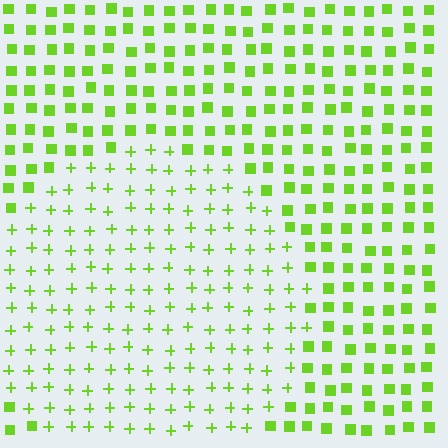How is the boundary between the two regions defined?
The boundary is defined by a change in element shape: plus signs inside vs. squares outside. All elements share the same color and spacing.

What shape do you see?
I see a circle.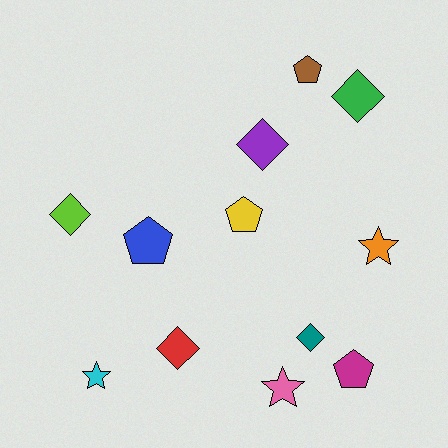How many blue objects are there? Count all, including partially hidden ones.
There is 1 blue object.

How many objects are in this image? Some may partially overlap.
There are 12 objects.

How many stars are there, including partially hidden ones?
There are 3 stars.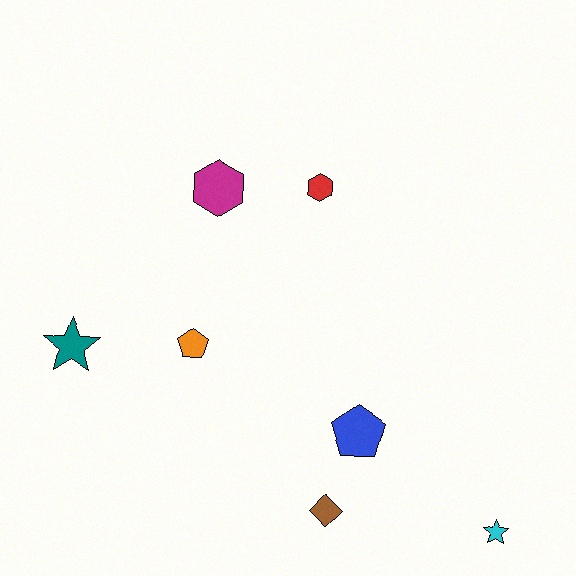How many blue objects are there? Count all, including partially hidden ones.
There is 1 blue object.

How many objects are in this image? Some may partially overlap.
There are 7 objects.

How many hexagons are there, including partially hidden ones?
There are 2 hexagons.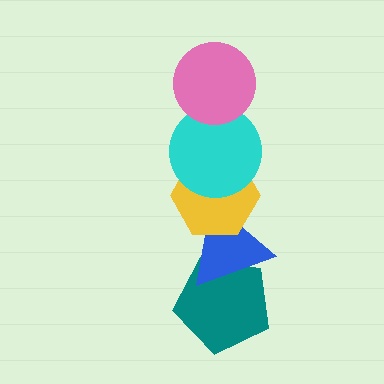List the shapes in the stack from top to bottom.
From top to bottom: the pink circle, the cyan circle, the yellow hexagon, the blue triangle, the teal pentagon.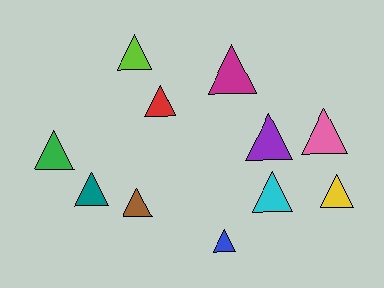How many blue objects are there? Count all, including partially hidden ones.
There is 1 blue object.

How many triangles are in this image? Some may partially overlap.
There are 11 triangles.